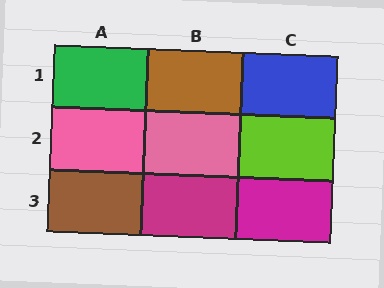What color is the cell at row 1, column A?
Green.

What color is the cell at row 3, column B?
Magenta.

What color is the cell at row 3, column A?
Brown.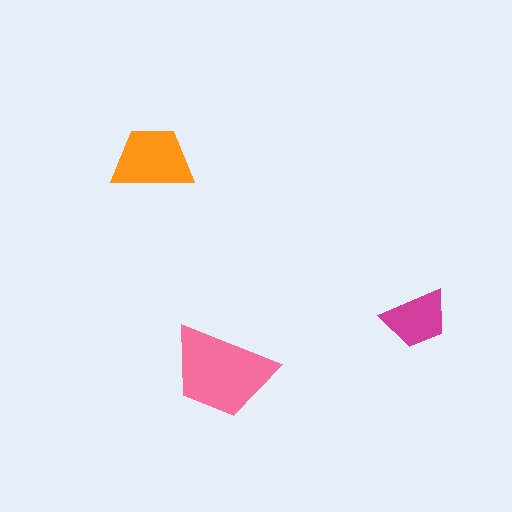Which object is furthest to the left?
The orange trapezoid is leftmost.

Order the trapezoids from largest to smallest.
the pink one, the orange one, the magenta one.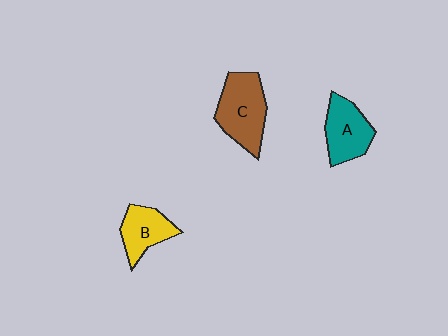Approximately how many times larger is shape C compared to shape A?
Approximately 1.2 times.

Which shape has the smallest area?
Shape B (yellow).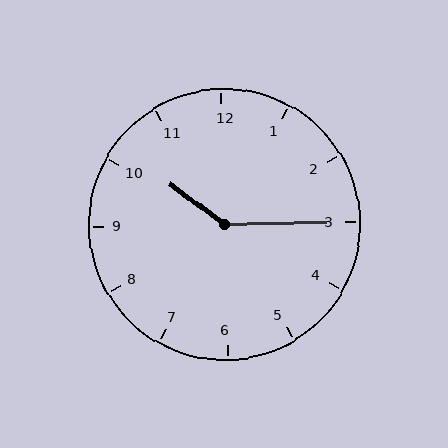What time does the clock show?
10:15.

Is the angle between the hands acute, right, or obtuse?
It is obtuse.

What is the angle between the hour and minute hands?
Approximately 142 degrees.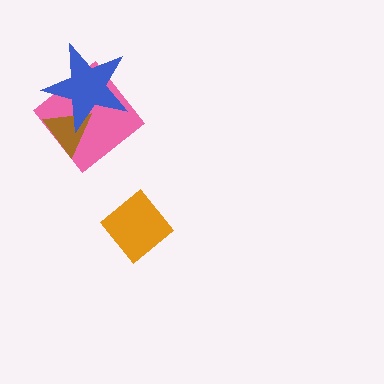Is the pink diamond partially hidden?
Yes, it is partially covered by another shape.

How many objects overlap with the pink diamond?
2 objects overlap with the pink diamond.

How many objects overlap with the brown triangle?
2 objects overlap with the brown triangle.